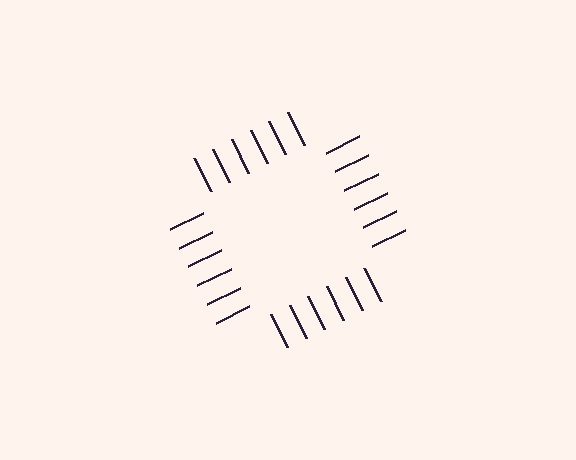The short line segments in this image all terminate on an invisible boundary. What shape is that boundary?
An illusory square — the line segments terminate on its edges but no continuous stroke is drawn.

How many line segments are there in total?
24 — 6 along each of the 4 edges.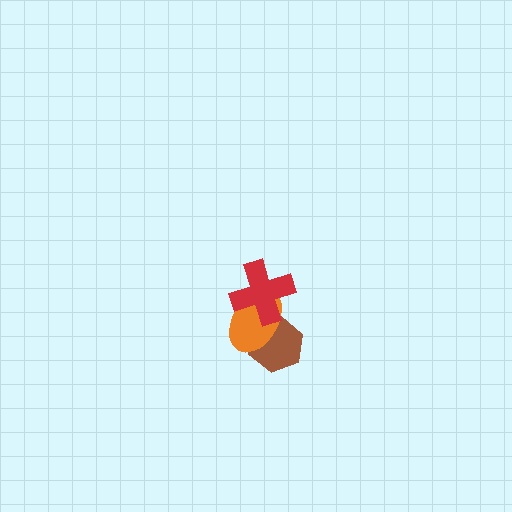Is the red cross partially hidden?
No, no other shape covers it.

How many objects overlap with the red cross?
2 objects overlap with the red cross.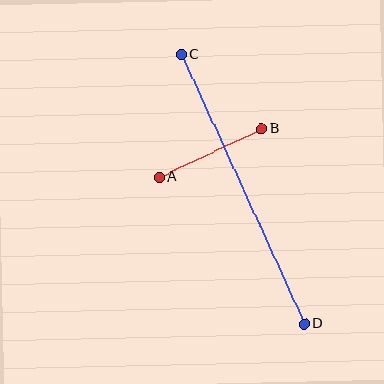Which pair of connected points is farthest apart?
Points C and D are farthest apart.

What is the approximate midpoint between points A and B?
The midpoint is at approximately (210, 153) pixels.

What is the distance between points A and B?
The distance is approximately 113 pixels.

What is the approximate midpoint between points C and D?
The midpoint is at approximately (243, 189) pixels.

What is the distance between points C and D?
The distance is approximately 296 pixels.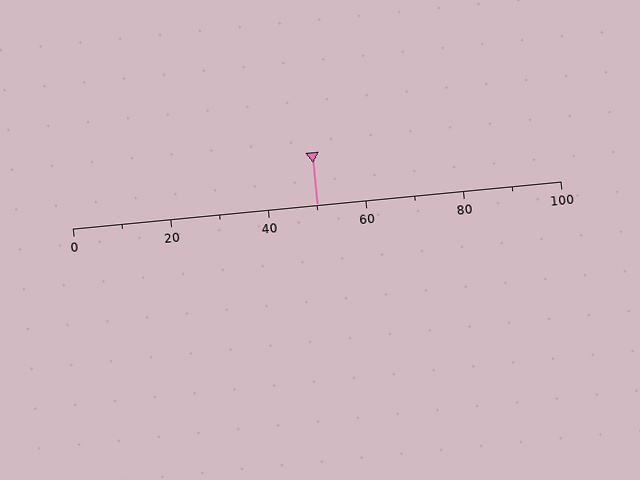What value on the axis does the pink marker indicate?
The marker indicates approximately 50.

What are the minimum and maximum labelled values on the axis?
The axis runs from 0 to 100.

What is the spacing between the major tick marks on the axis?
The major ticks are spaced 20 apart.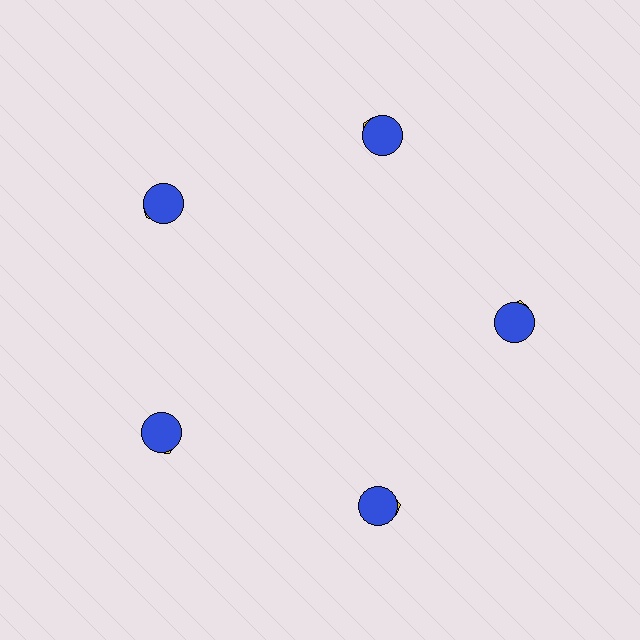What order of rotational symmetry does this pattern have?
This pattern has 5-fold rotational symmetry.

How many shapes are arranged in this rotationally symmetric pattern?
There are 10 shapes, arranged in 5 groups of 2.